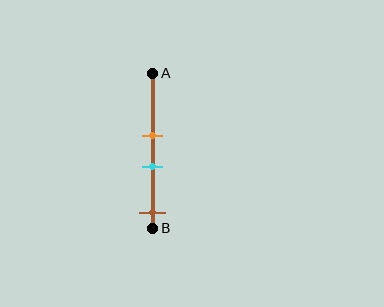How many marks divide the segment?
There are 3 marks dividing the segment.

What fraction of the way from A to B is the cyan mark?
The cyan mark is approximately 60% (0.6) of the way from A to B.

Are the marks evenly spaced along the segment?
No, the marks are not evenly spaced.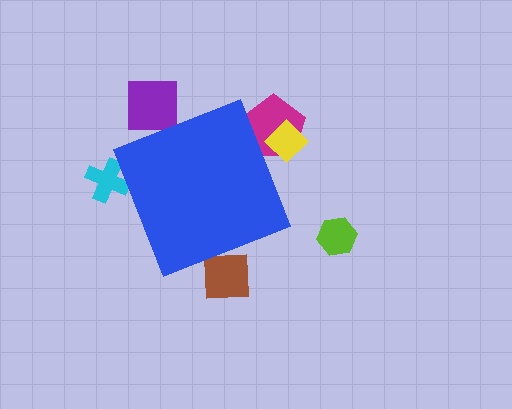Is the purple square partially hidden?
Yes, the purple square is partially hidden behind the blue diamond.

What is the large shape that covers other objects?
A blue diamond.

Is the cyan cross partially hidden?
Yes, the cyan cross is partially hidden behind the blue diamond.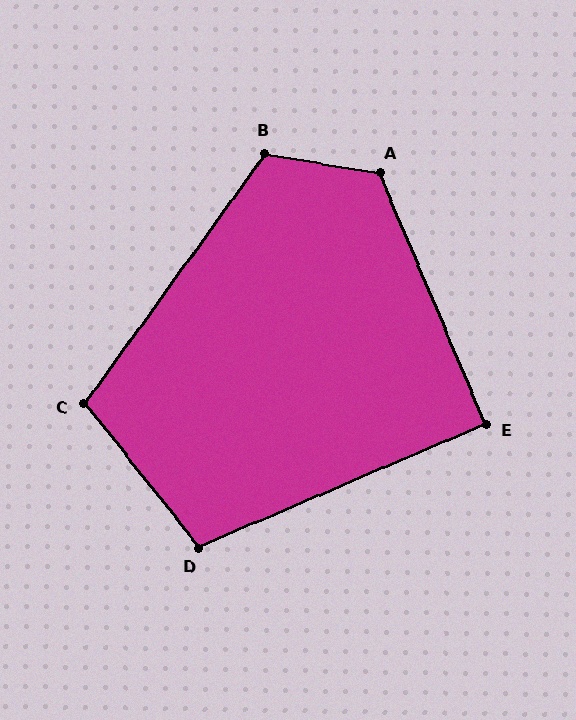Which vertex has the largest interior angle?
A, at approximately 123 degrees.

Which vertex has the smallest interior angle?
E, at approximately 90 degrees.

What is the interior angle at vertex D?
Approximately 105 degrees (obtuse).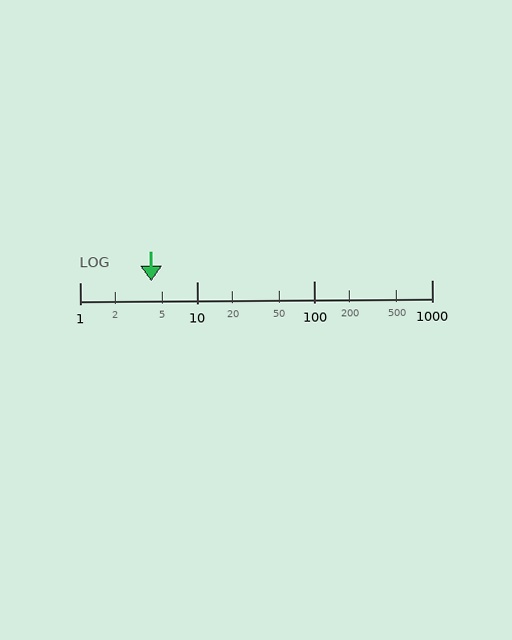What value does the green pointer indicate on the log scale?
The pointer indicates approximately 4.1.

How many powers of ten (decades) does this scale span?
The scale spans 3 decades, from 1 to 1000.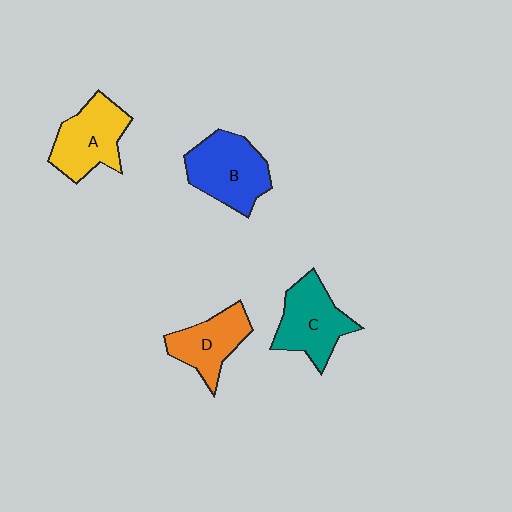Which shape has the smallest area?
Shape D (orange).